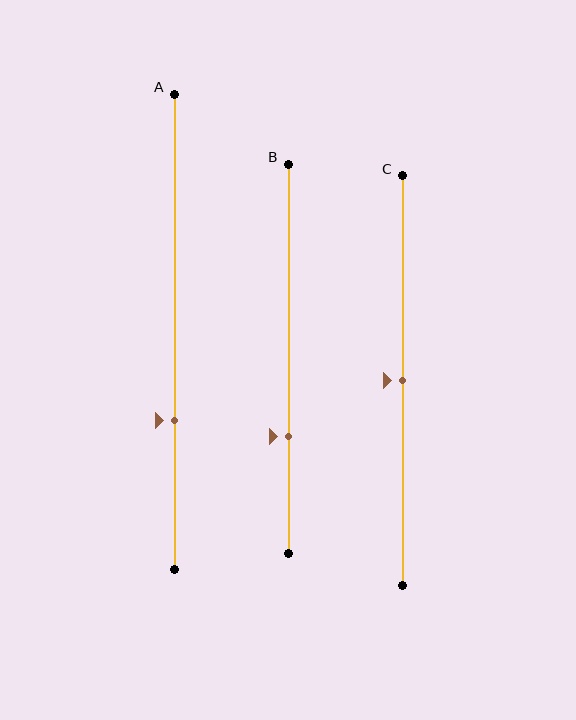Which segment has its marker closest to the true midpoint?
Segment C has its marker closest to the true midpoint.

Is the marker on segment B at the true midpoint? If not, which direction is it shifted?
No, the marker on segment B is shifted downward by about 20% of the segment length.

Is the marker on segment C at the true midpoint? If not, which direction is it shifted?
Yes, the marker on segment C is at the true midpoint.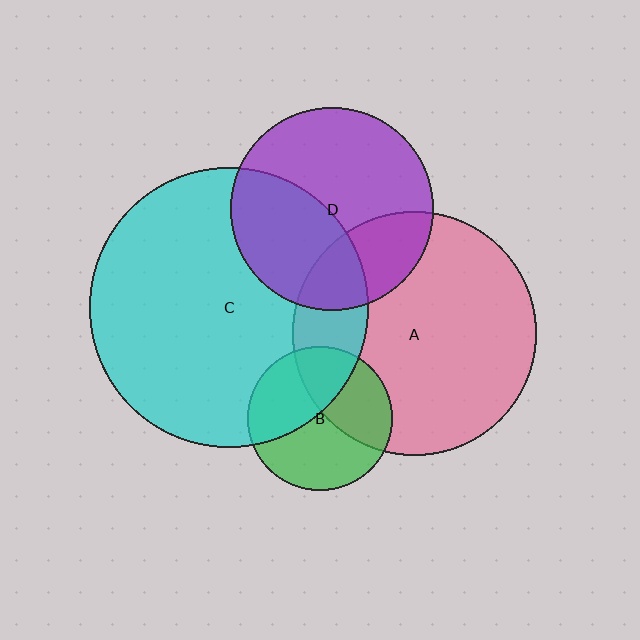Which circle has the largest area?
Circle C (cyan).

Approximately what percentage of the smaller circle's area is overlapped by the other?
Approximately 40%.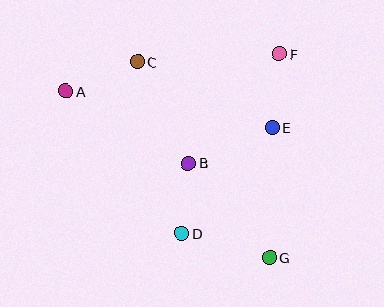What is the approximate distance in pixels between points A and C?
The distance between A and C is approximately 77 pixels.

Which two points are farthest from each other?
Points A and G are farthest from each other.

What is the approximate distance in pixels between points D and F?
The distance between D and F is approximately 204 pixels.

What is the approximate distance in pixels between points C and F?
The distance between C and F is approximately 142 pixels.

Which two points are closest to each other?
Points B and D are closest to each other.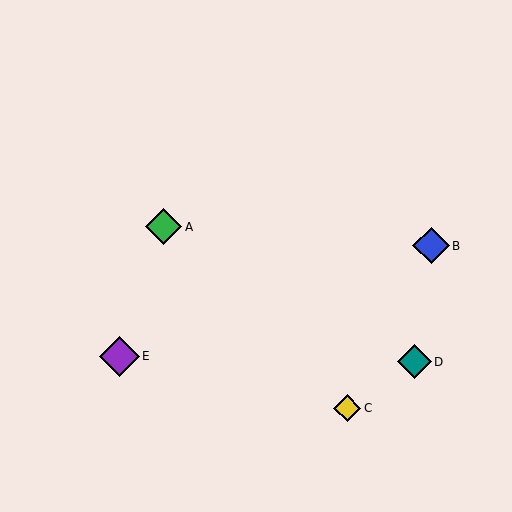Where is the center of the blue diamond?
The center of the blue diamond is at (431, 246).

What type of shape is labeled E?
Shape E is a purple diamond.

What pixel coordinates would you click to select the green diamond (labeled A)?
Click at (163, 227) to select the green diamond A.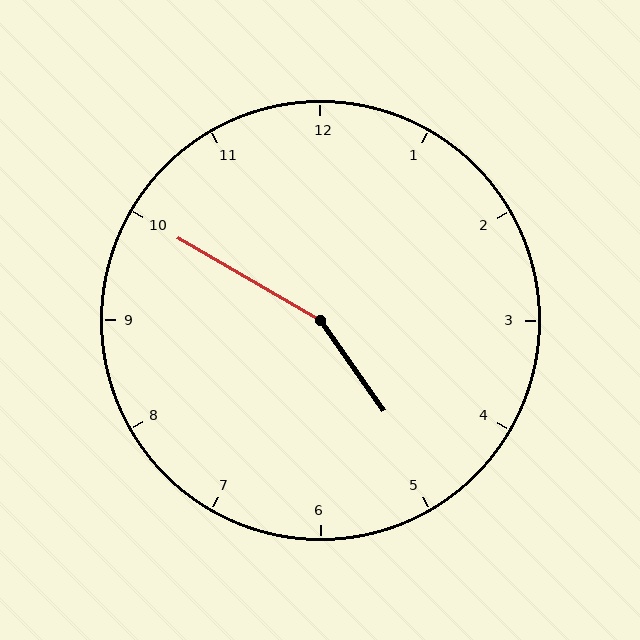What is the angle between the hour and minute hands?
Approximately 155 degrees.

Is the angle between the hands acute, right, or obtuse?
It is obtuse.